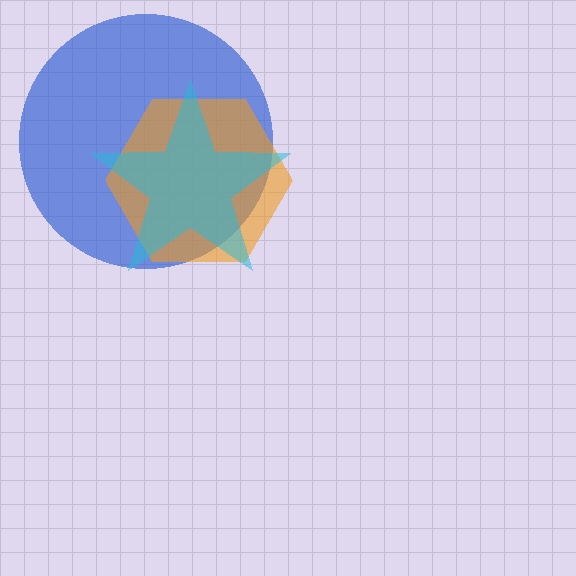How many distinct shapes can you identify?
There are 3 distinct shapes: a blue circle, an orange hexagon, a cyan star.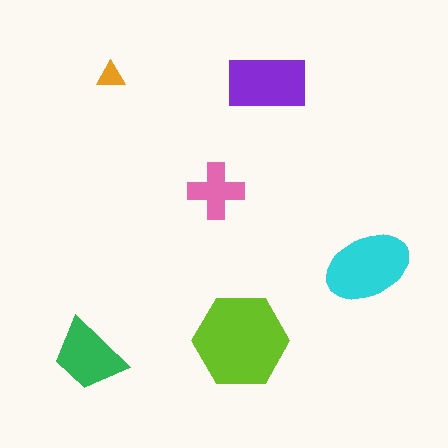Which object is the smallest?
The orange triangle.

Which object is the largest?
The lime hexagon.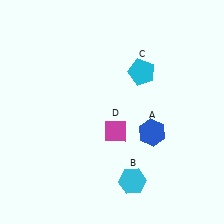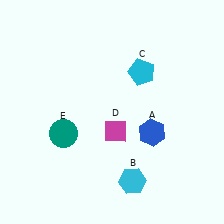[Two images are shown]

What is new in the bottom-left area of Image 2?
A teal circle (E) was added in the bottom-left area of Image 2.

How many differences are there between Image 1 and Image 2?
There is 1 difference between the two images.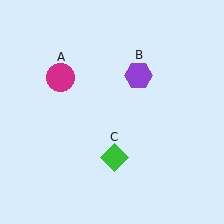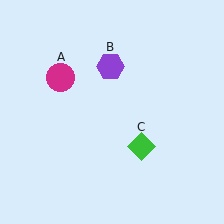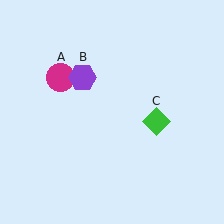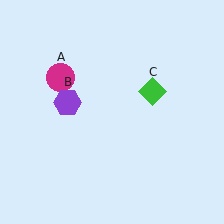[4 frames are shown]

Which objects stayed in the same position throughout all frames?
Magenta circle (object A) remained stationary.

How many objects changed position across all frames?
2 objects changed position: purple hexagon (object B), green diamond (object C).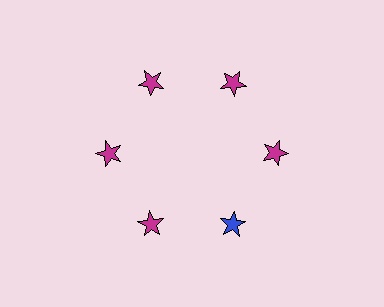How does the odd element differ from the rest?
It has a different color: blue instead of magenta.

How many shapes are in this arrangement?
There are 6 shapes arranged in a ring pattern.